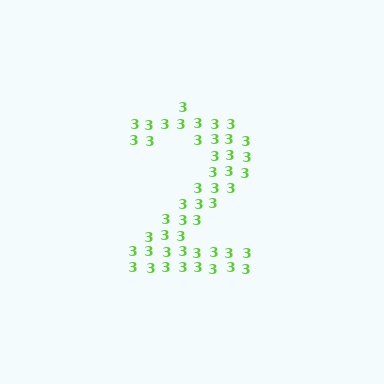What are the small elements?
The small elements are digit 3's.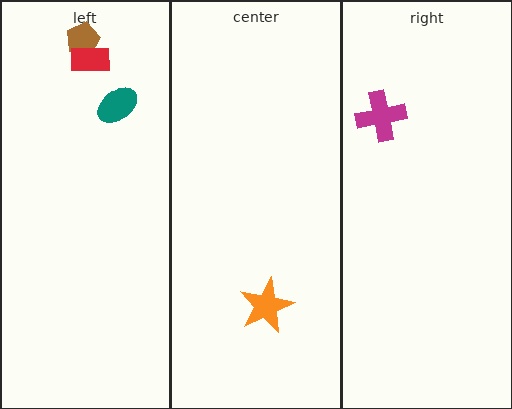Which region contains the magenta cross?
The right region.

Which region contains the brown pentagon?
The left region.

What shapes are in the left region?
The brown pentagon, the teal ellipse, the red rectangle.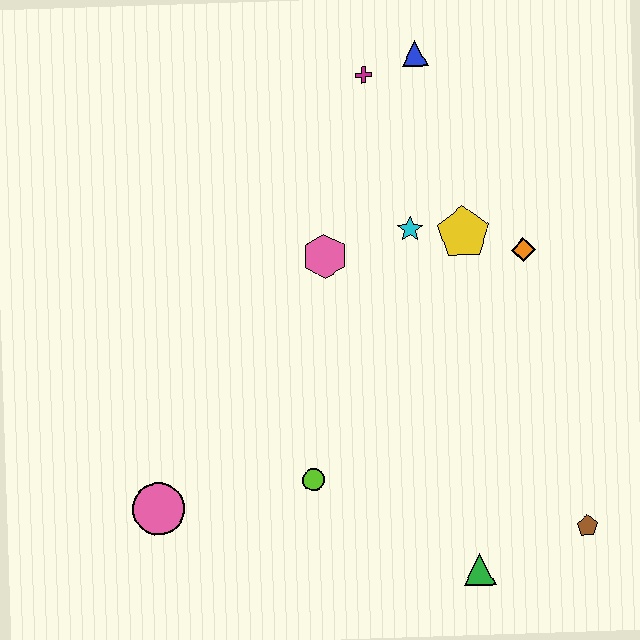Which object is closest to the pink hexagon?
The cyan star is closest to the pink hexagon.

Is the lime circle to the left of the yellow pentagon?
Yes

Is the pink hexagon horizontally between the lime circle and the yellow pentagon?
Yes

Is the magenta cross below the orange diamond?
No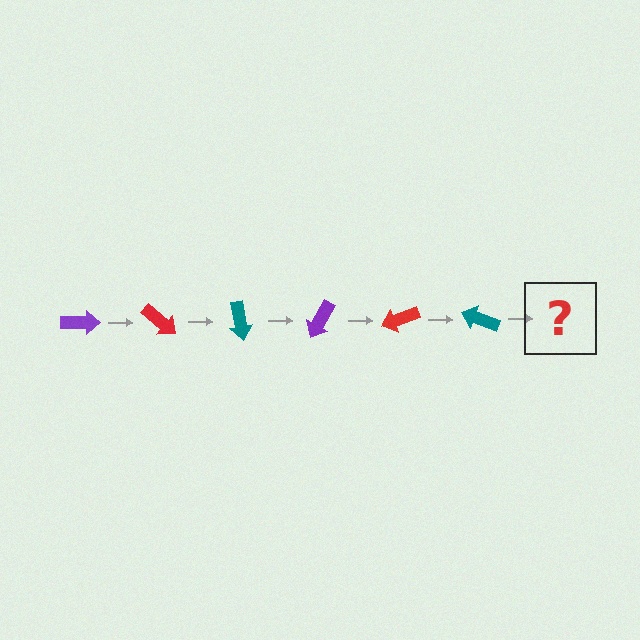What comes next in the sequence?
The next element should be a purple arrow, rotated 240 degrees from the start.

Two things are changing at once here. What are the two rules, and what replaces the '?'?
The two rules are that it rotates 40 degrees each step and the color cycles through purple, red, and teal. The '?' should be a purple arrow, rotated 240 degrees from the start.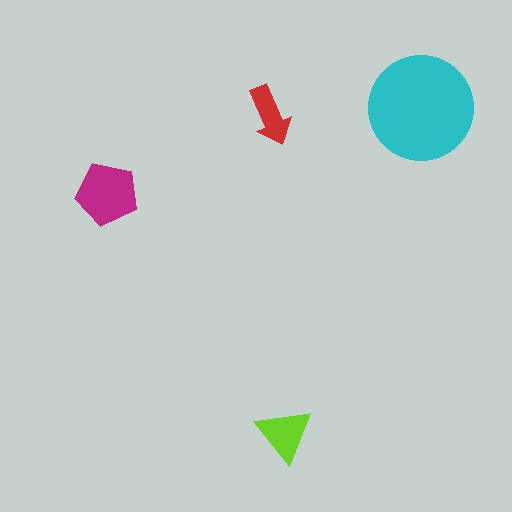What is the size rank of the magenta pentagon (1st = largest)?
2nd.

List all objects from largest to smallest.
The cyan circle, the magenta pentagon, the lime triangle, the red arrow.